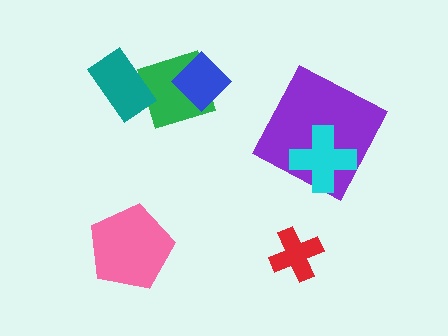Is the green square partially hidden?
Yes, it is partially covered by another shape.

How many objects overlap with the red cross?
0 objects overlap with the red cross.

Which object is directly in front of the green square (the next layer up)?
The blue diamond is directly in front of the green square.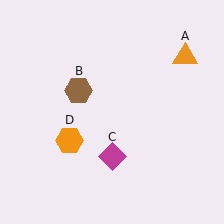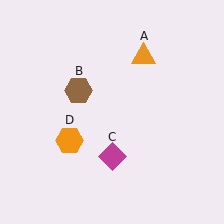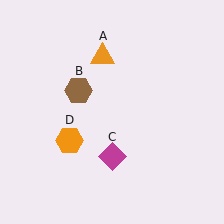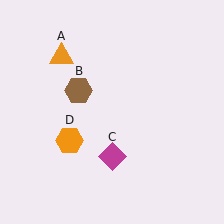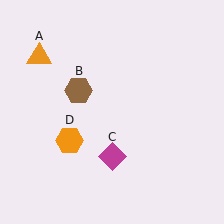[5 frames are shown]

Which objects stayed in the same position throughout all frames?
Brown hexagon (object B) and magenta diamond (object C) and orange hexagon (object D) remained stationary.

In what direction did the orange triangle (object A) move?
The orange triangle (object A) moved left.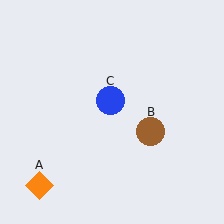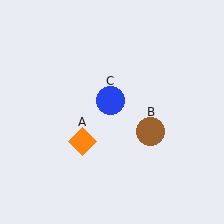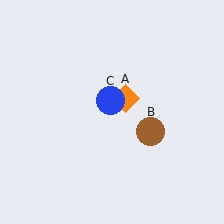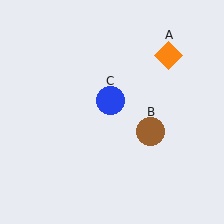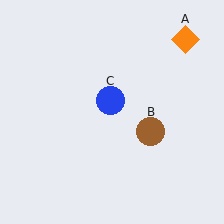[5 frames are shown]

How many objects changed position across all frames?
1 object changed position: orange diamond (object A).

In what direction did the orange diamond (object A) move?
The orange diamond (object A) moved up and to the right.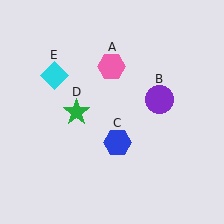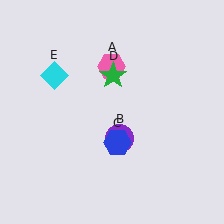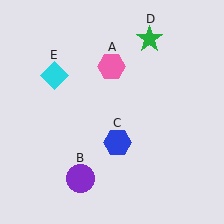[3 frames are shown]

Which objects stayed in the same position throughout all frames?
Pink hexagon (object A) and blue hexagon (object C) and cyan diamond (object E) remained stationary.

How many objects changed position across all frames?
2 objects changed position: purple circle (object B), green star (object D).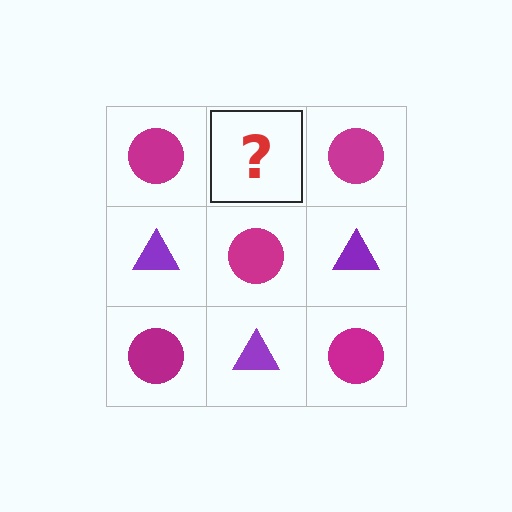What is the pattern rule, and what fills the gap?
The rule is that it alternates magenta circle and purple triangle in a checkerboard pattern. The gap should be filled with a purple triangle.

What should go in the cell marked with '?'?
The missing cell should contain a purple triangle.